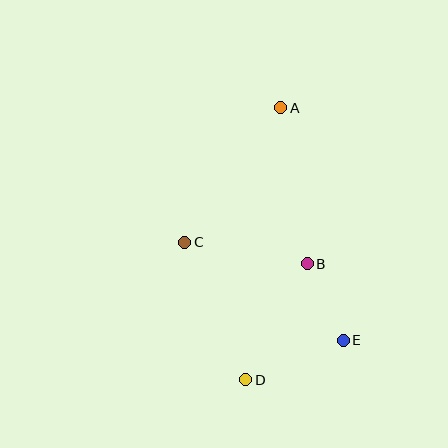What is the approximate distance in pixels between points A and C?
The distance between A and C is approximately 165 pixels.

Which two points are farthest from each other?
Points A and D are farthest from each other.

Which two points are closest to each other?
Points B and E are closest to each other.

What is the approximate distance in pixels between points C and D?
The distance between C and D is approximately 151 pixels.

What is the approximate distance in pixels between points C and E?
The distance between C and E is approximately 186 pixels.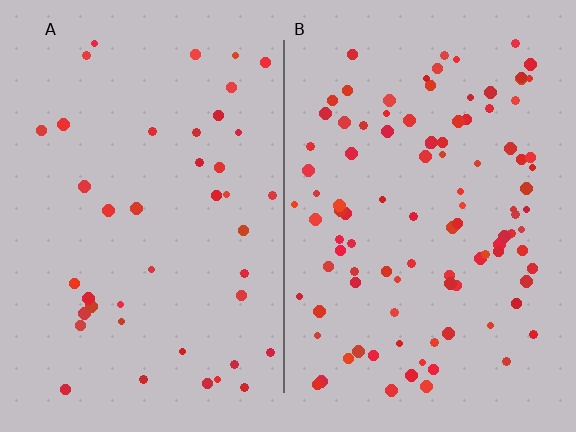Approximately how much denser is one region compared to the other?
Approximately 2.5× — region B over region A.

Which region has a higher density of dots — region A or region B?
B (the right).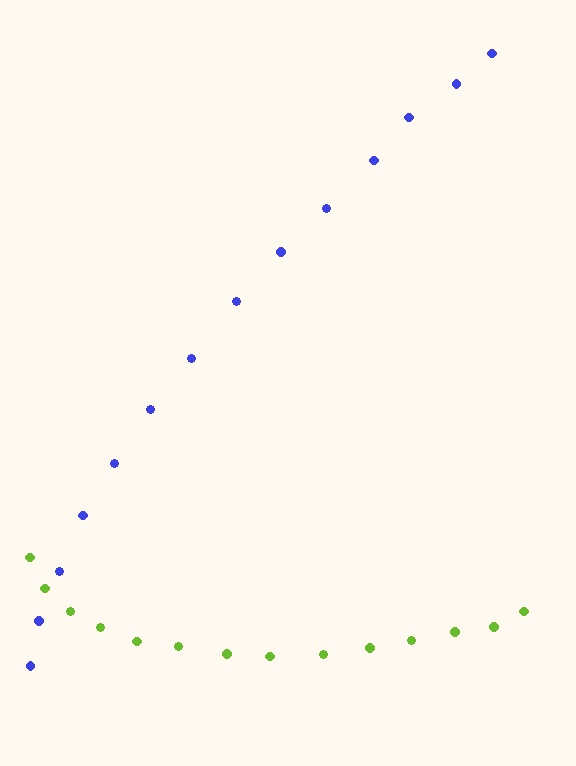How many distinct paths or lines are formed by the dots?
There are 2 distinct paths.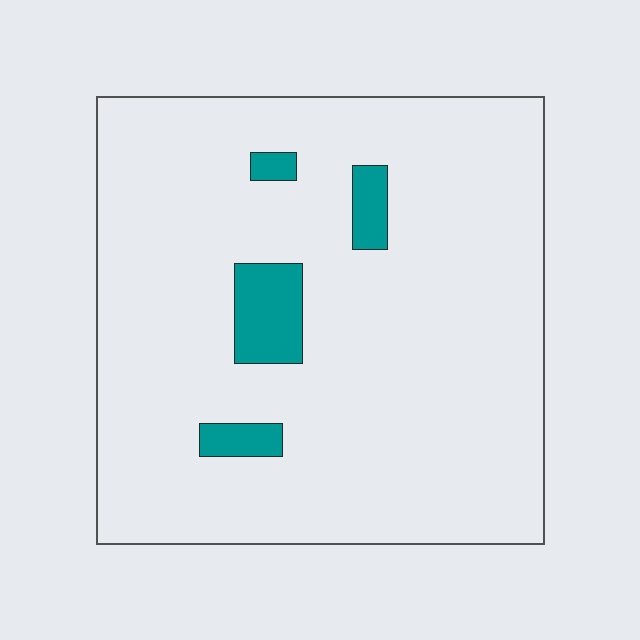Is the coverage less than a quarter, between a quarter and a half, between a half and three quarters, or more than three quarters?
Less than a quarter.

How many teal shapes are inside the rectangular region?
4.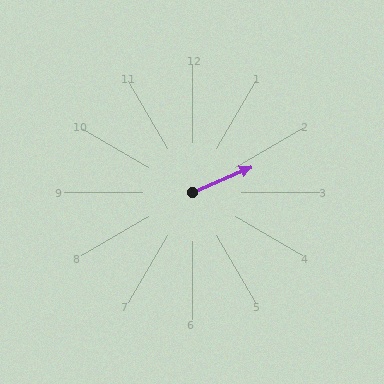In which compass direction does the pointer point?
Northeast.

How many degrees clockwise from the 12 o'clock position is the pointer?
Approximately 67 degrees.